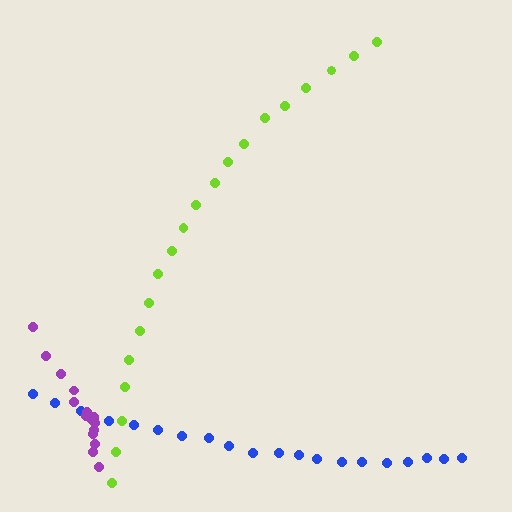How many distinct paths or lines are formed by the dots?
There are 3 distinct paths.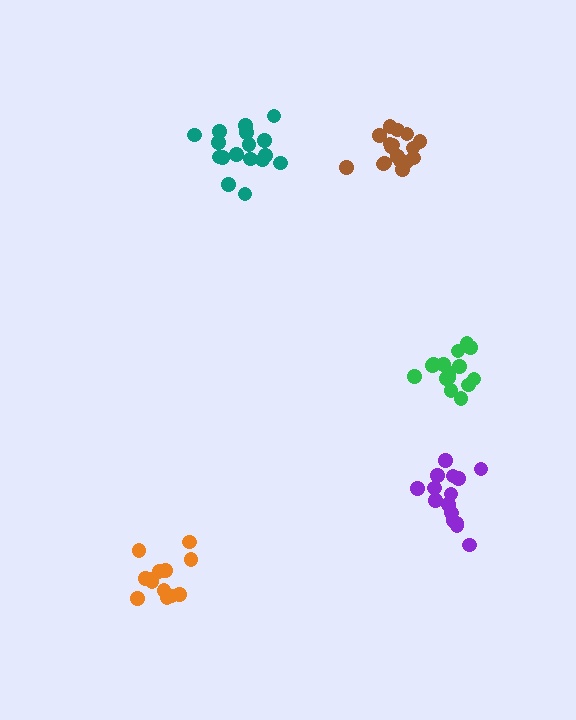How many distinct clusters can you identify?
There are 5 distinct clusters.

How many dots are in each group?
Group 1: 15 dots, Group 2: 15 dots, Group 3: 17 dots, Group 4: 13 dots, Group 5: 17 dots (77 total).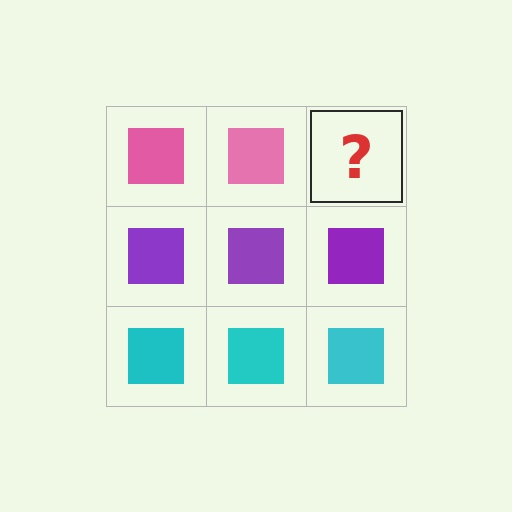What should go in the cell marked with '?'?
The missing cell should contain a pink square.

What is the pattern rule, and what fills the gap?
The rule is that each row has a consistent color. The gap should be filled with a pink square.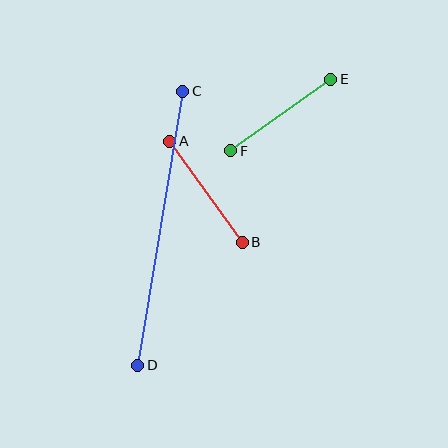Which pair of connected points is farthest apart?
Points C and D are farthest apart.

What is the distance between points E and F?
The distance is approximately 123 pixels.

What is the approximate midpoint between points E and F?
The midpoint is at approximately (281, 115) pixels.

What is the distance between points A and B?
The distance is approximately 124 pixels.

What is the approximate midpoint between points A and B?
The midpoint is at approximately (206, 192) pixels.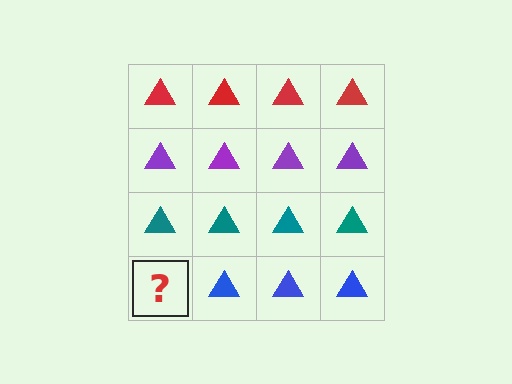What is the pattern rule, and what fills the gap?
The rule is that each row has a consistent color. The gap should be filled with a blue triangle.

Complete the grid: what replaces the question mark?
The question mark should be replaced with a blue triangle.